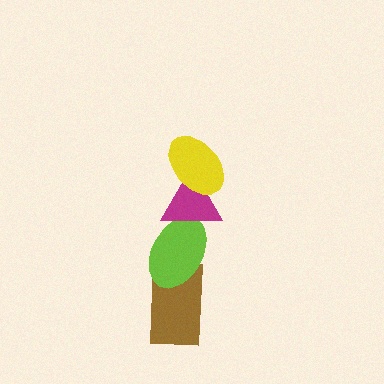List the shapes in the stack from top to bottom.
From top to bottom: the yellow ellipse, the magenta triangle, the lime ellipse, the brown rectangle.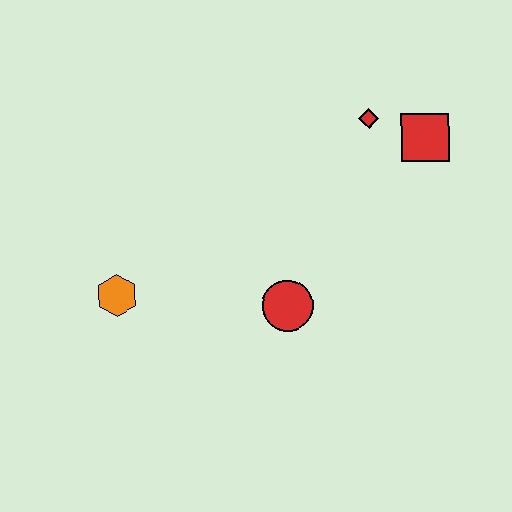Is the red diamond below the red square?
No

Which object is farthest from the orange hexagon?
The red square is farthest from the orange hexagon.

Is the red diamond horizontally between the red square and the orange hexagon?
Yes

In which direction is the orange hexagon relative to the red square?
The orange hexagon is to the left of the red square.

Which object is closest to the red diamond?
The red square is closest to the red diamond.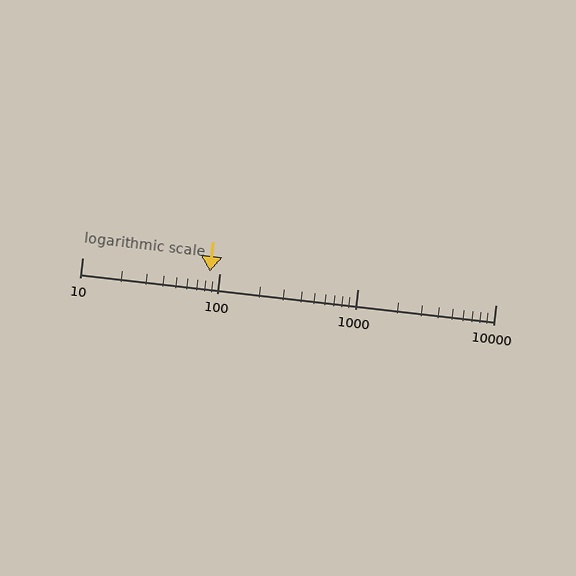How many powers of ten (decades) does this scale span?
The scale spans 3 decades, from 10 to 10000.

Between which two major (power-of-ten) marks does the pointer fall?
The pointer is between 10 and 100.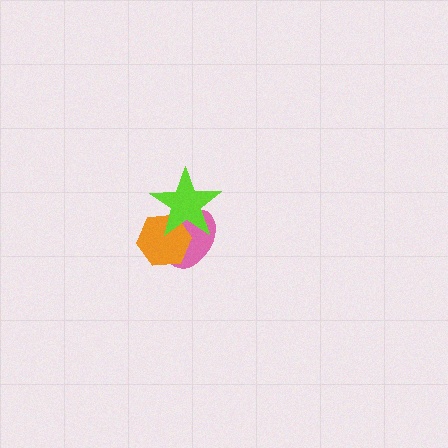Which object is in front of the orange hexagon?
The lime star is in front of the orange hexagon.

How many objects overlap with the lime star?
2 objects overlap with the lime star.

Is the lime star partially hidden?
No, no other shape covers it.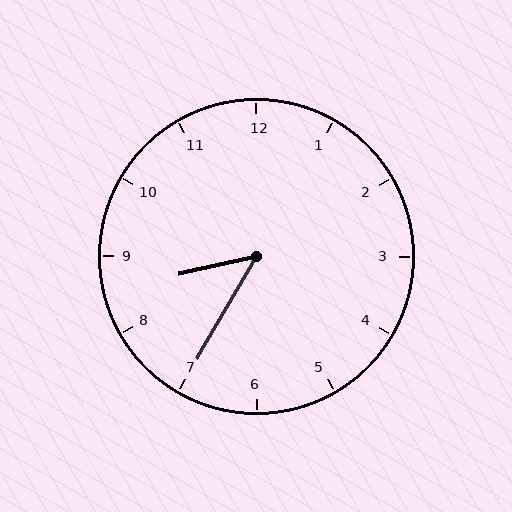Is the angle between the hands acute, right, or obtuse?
It is acute.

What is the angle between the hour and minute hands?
Approximately 48 degrees.